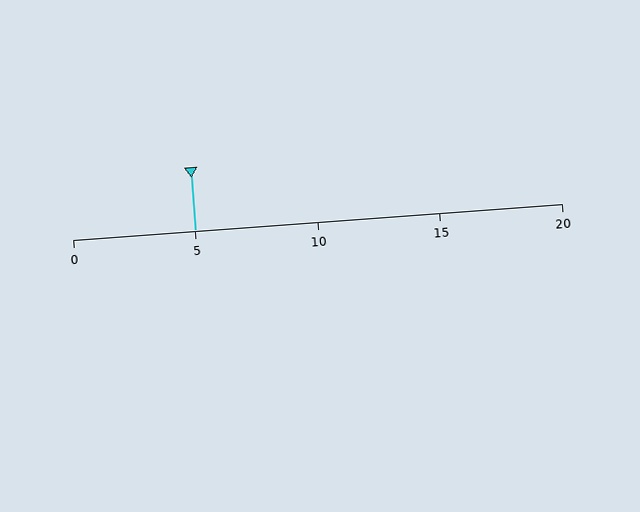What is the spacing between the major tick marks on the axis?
The major ticks are spaced 5 apart.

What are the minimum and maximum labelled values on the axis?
The axis runs from 0 to 20.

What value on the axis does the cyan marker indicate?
The marker indicates approximately 5.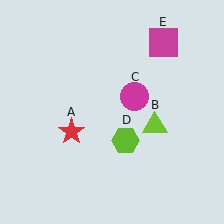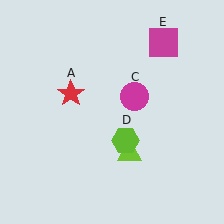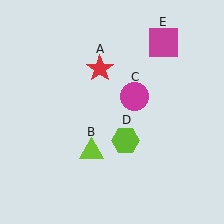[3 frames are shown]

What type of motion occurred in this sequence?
The red star (object A), lime triangle (object B) rotated clockwise around the center of the scene.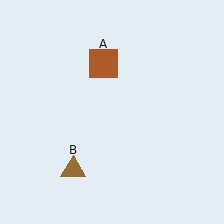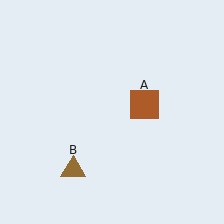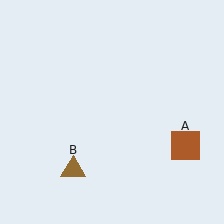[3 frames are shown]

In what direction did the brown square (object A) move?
The brown square (object A) moved down and to the right.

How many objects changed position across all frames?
1 object changed position: brown square (object A).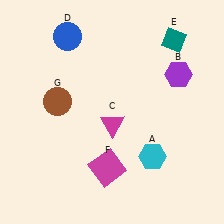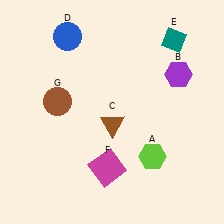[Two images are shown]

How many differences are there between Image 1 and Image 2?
There are 2 differences between the two images.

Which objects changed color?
A changed from cyan to lime. C changed from magenta to brown.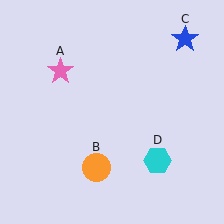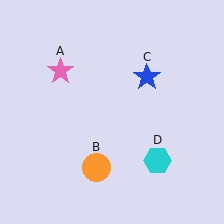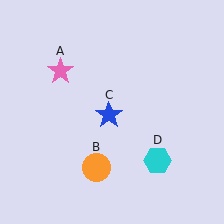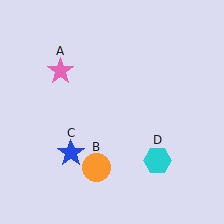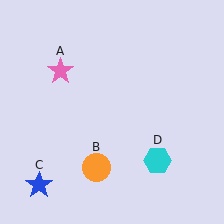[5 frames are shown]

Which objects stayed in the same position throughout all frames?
Pink star (object A) and orange circle (object B) and cyan hexagon (object D) remained stationary.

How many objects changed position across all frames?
1 object changed position: blue star (object C).